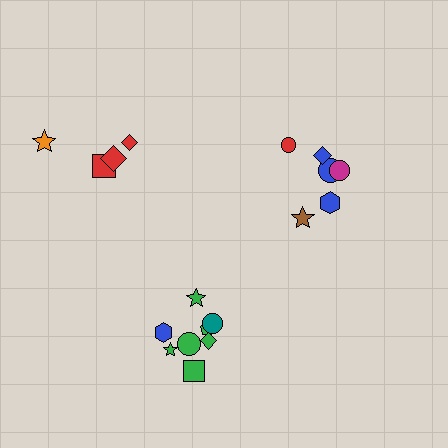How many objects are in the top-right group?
There are 6 objects.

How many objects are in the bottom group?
There are 8 objects.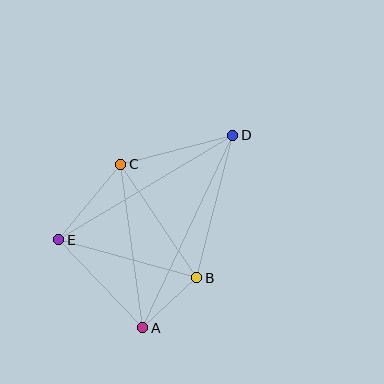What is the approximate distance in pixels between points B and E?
The distance between B and E is approximately 143 pixels.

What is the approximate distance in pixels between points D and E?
The distance between D and E is approximately 203 pixels.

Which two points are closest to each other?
Points A and B are closest to each other.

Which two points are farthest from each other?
Points A and D are farthest from each other.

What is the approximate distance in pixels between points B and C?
The distance between B and C is approximately 137 pixels.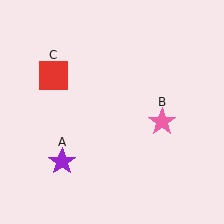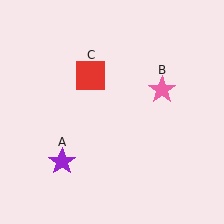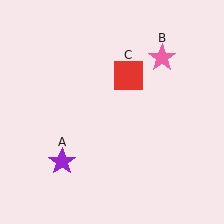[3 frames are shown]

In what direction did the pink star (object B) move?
The pink star (object B) moved up.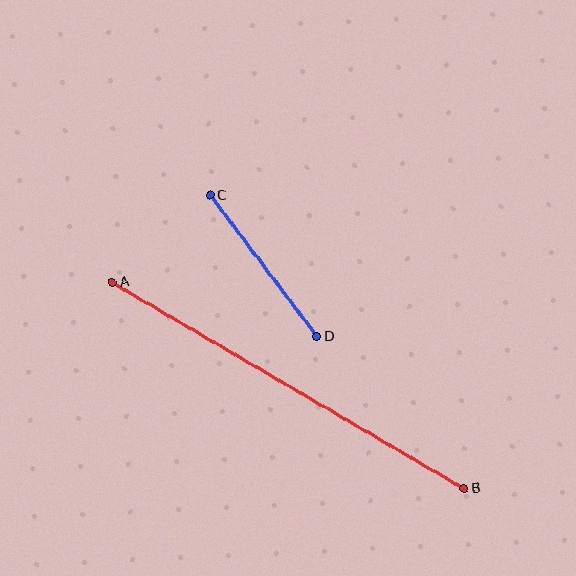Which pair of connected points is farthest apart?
Points A and B are farthest apart.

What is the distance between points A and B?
The distance is approximately 407 pixels.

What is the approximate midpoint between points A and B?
The midpoint is at approximately (288, 385) pixels.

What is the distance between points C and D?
The distance is approximately 177 pixels.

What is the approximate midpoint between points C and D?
The midpoint is at approximately (263, 266) pixels.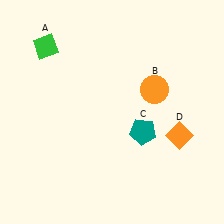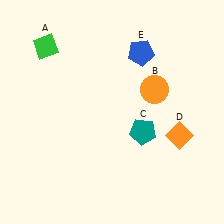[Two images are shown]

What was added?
A blue pentagon (E) was added in Image 2.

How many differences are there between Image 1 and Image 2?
There is 1 difference between the two images.